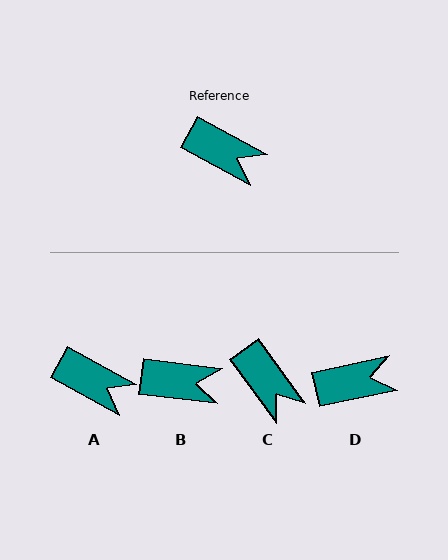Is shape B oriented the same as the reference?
No, it is off by about 22 degrees.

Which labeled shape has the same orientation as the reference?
A.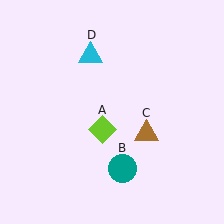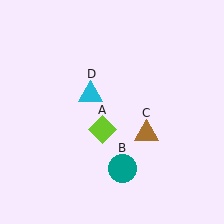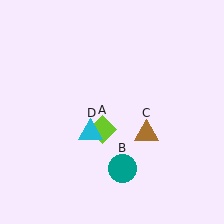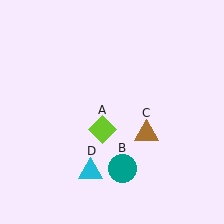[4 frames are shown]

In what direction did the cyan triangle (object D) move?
The cyan triangle (object D) moved down.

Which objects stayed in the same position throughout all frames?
Lime diamond (object A) and teal circle (object B) and brown triangle (object C) remained stationary.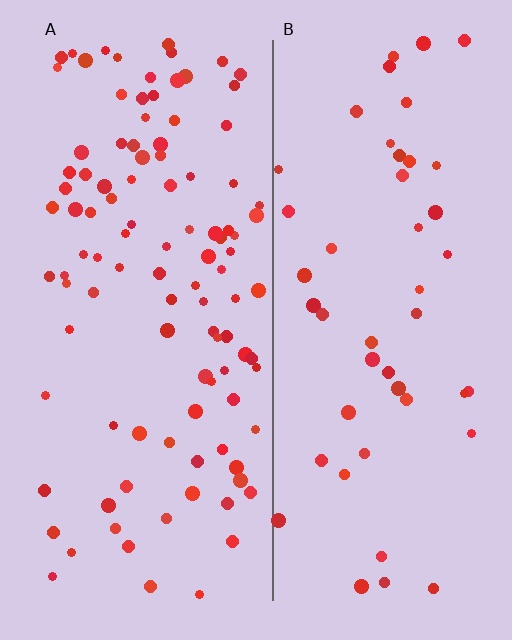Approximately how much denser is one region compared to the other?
Approximately 2.2× — region A over region B.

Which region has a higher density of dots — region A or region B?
A (the left).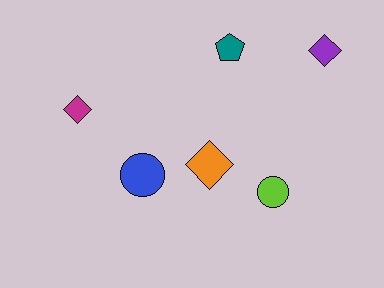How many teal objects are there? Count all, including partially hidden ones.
There is 1 teal object.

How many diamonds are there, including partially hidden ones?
There are 3 diamonds.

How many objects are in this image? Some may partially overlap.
There are 6 objects.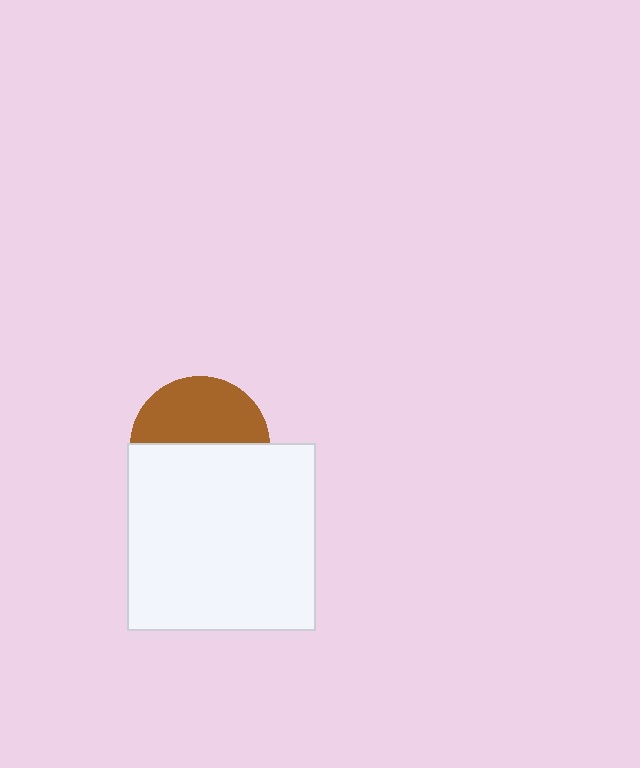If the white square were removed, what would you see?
You would see the complete brown circle.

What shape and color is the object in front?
The object in front is a white square.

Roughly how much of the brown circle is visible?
About half of it is visible (roughly 48%).